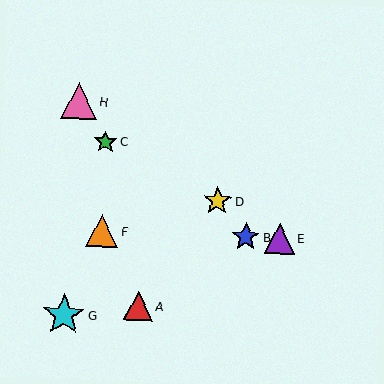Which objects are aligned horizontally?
Objects B, E, F are aligned horizontally.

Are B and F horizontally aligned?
Yes, both are at y≈237.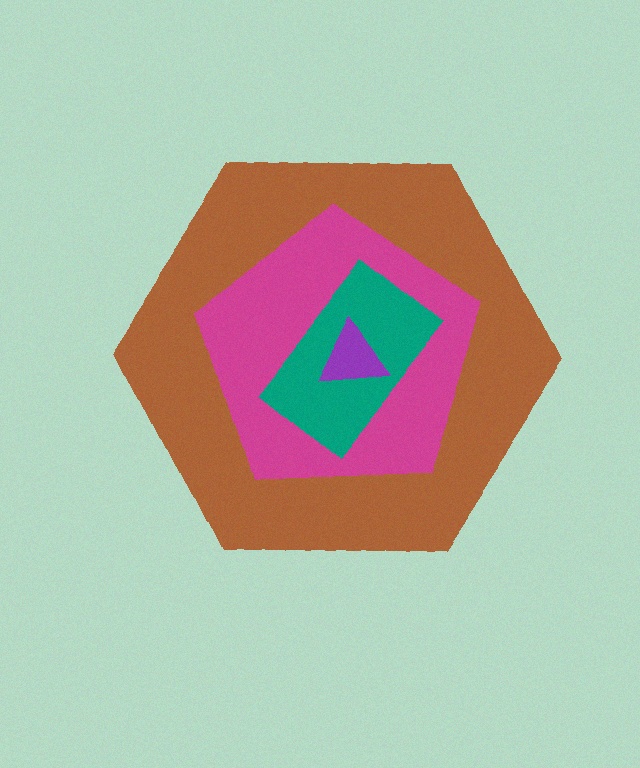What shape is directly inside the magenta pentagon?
The teal rectangle.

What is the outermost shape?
The brown hexagon.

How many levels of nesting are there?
4.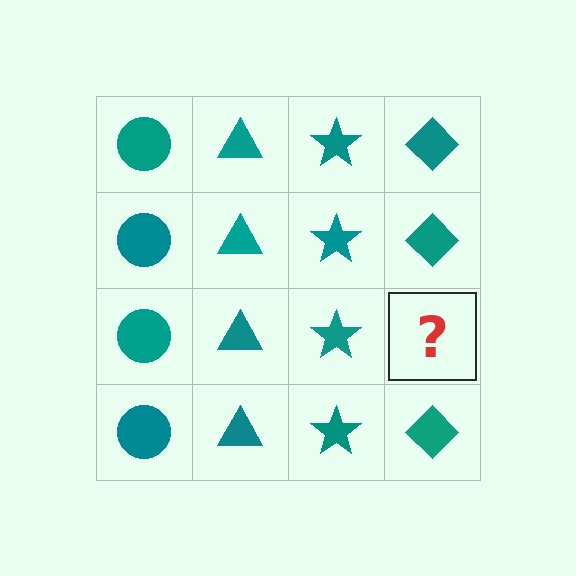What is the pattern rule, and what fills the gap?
The rule is that each column has a consistent shape. The gap should be filled with a teal diamond.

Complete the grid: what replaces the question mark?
The question mark should be replaced with a teal diamond.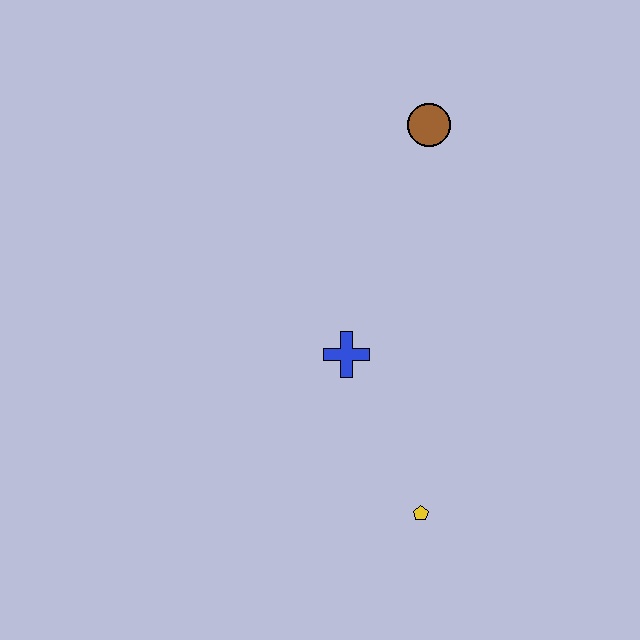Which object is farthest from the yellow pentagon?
The brown circle is farthest from the yellow pentagon.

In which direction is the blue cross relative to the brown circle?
The blue cross is below the brown circle.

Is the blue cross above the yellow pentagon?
Yes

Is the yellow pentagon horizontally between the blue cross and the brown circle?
Yes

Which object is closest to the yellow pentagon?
The blue cross is closest to the yellow pentagon.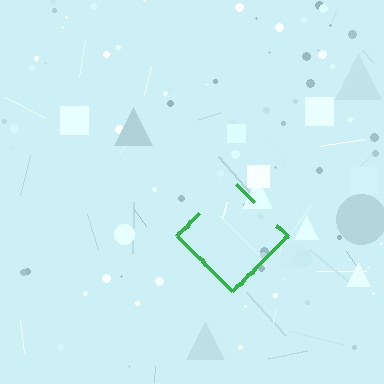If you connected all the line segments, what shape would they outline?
They would outline a diamond.